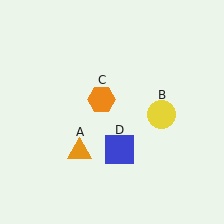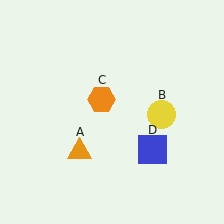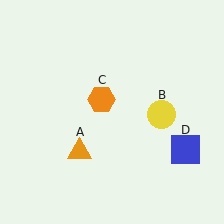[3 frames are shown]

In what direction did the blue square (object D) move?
The blue square (object D) moved right.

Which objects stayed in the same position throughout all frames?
Orange triangle (object A) and yellow circle (object B) and orange hexagon (object C) remained stationary.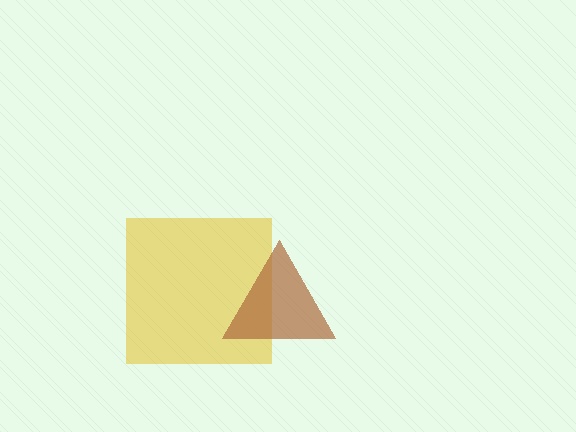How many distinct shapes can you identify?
There are 2 distinct shapes: a yellow square, a brown triangle.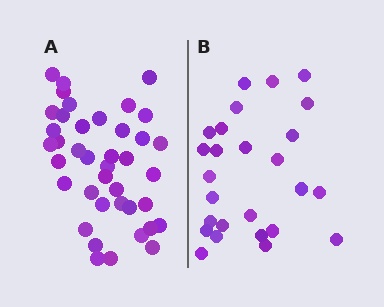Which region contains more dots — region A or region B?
Region A (the left region) has more dots.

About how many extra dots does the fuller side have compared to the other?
Region A has approximately 15 more dots than region B.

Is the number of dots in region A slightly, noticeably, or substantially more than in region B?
Region A has substantially more. The ratio is roughly 1.5 to 1.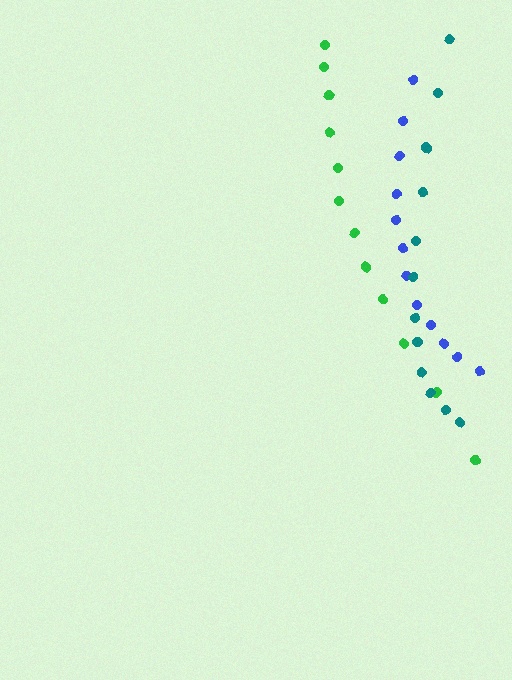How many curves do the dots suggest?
There are 3 distinct paths.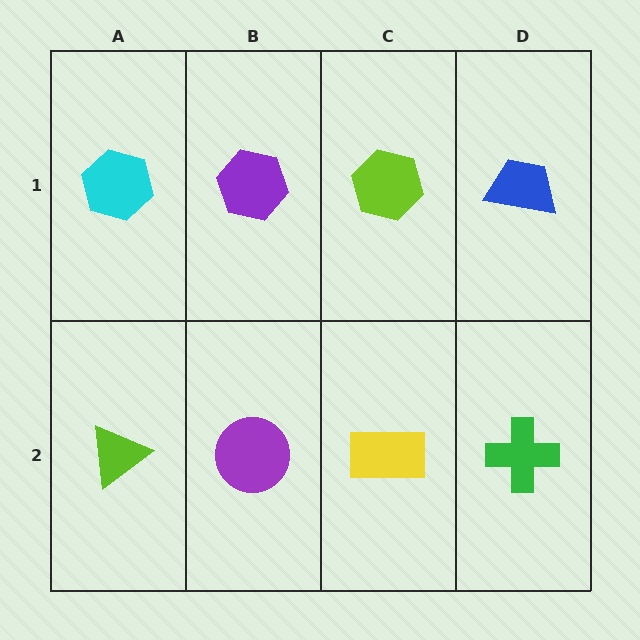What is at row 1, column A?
A cyan hexagon.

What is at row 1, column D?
A blue trapezoid.